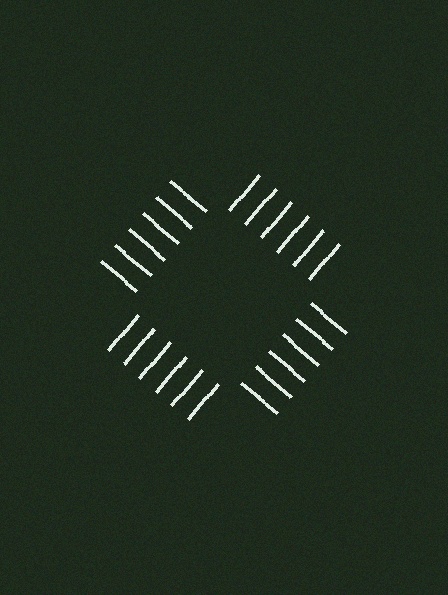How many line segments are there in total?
24 — 6 along each of the 4 edges.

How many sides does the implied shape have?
4 sides — the line-ends trace a square.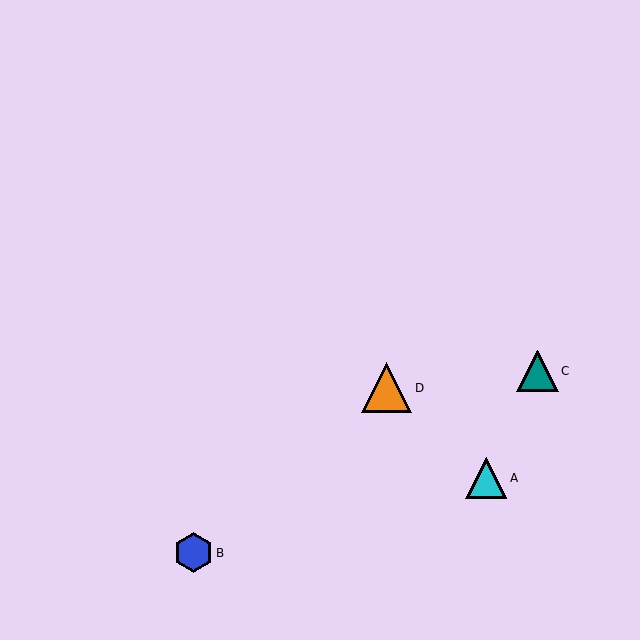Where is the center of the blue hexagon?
The center of the blue hexagon is at (193, 553).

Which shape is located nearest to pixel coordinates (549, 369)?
The teal triangle (labeled C) at (537, 371) is nearest to that location.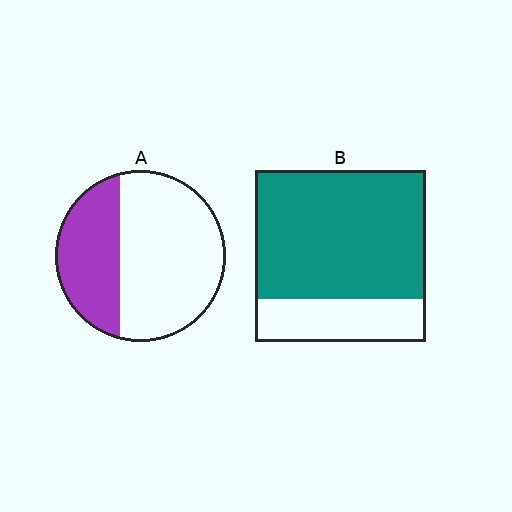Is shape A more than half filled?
No.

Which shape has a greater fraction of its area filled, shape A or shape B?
Shape B.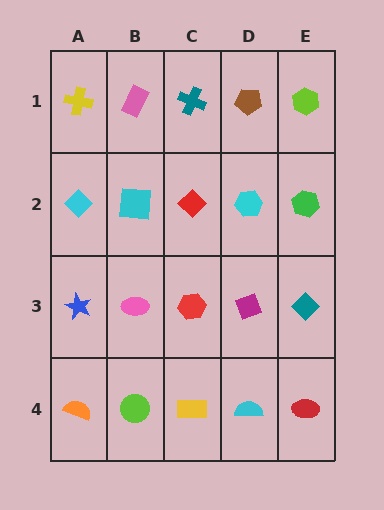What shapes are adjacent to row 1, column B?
A cyan square (row 2, column B), a yellow cross (row 1, column A), a teal cross (row 1, column C).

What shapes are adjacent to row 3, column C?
A red diamond (row 2, column C), a yellow rectangle (row 4, column C), a pink ellipse (row 3, column B), a magenta diamond (row 3, column D).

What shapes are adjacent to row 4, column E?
A teal diamond (row 3, column E), a cyan semicircle (row 4, column D).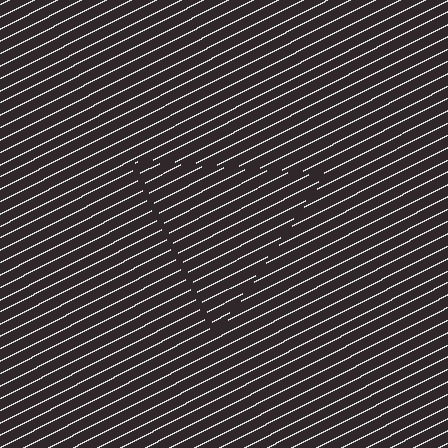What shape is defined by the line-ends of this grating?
An illusory triangle. The interior of the shape contains the same grating, shifted by half a period — the contour is defined by the phase discontinuity where line-ends from the inner and outer gratings abut.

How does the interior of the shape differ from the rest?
The interior of the shape contains the same grating, shifted by half a period — the contour is defined by the phase discontinuity where line-ends from the inner and outer gratings abut.